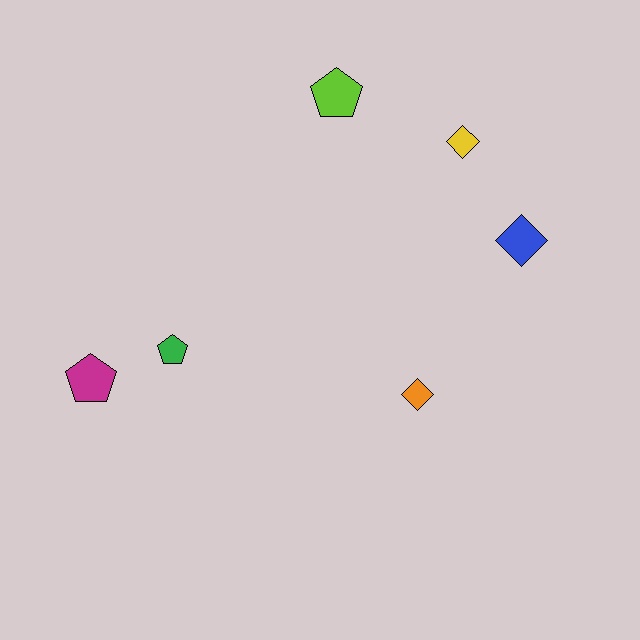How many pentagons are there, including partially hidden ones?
There are 3 pentagons.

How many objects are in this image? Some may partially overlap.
There are 6 objects.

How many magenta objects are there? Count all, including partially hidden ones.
There is 1 magenta object.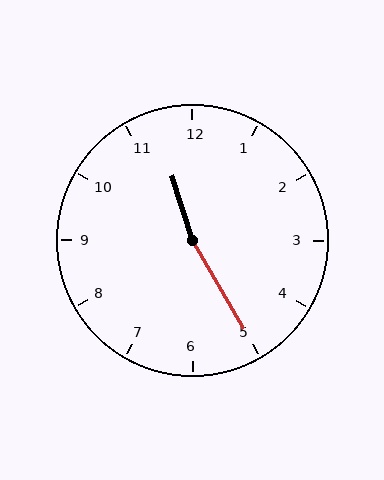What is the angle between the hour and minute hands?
Approximately 168 degrees.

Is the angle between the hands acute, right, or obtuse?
It is obtuse.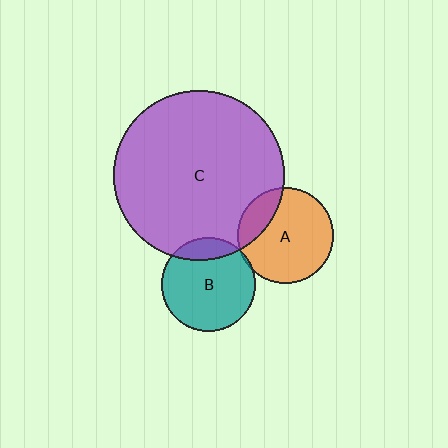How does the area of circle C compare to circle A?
Approximately 3.1 times.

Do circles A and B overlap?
Yes.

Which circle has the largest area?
Circle C (purple).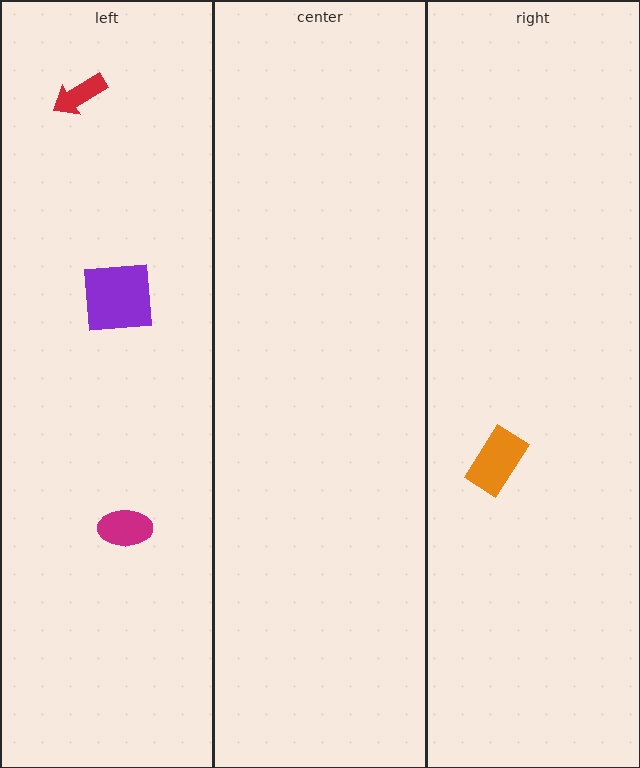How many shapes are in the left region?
3.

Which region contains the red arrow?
The left region.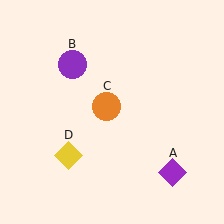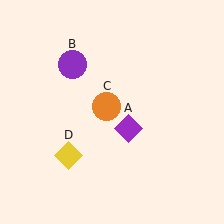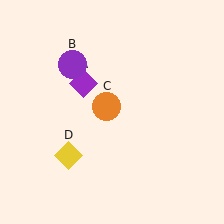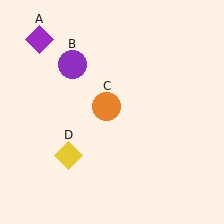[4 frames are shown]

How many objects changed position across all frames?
1 object changed position: purple diamond (object A).